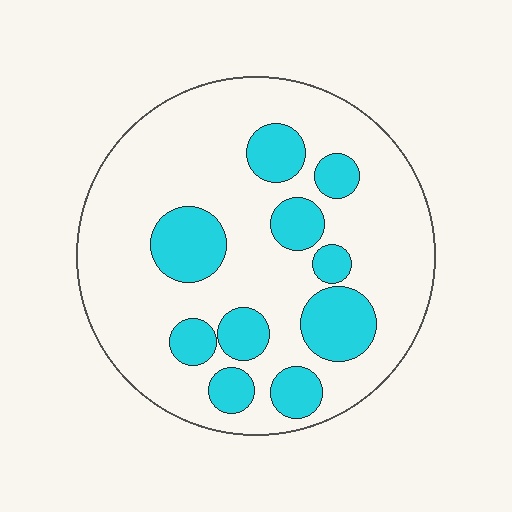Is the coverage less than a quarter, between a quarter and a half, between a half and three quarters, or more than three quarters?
Less than a quarter.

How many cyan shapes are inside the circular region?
10.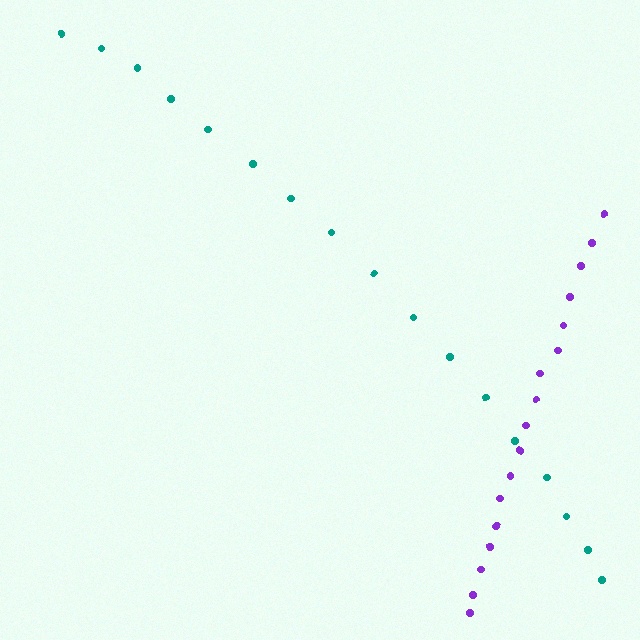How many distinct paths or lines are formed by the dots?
There are 2 distinct paths.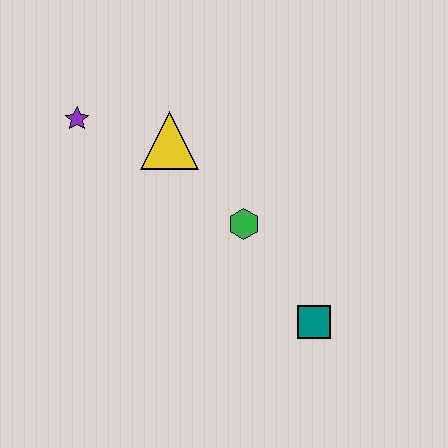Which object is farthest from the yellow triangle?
The teal square is farthest from the yellow triangle.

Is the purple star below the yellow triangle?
No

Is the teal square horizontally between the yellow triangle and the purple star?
No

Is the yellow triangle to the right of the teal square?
No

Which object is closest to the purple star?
The yellow triangle is closest to the purple star.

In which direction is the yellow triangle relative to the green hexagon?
The yellow triangle is above the green hexagon.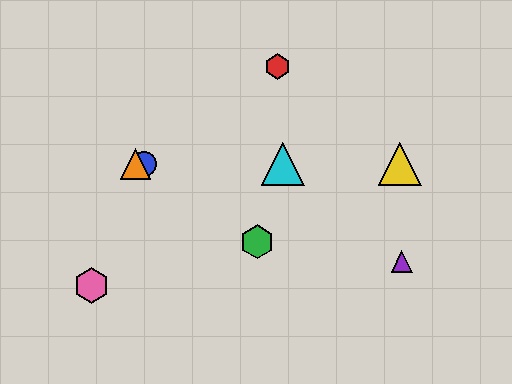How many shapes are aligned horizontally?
4 shapes (the blue circle, the yellow triangle, the orange triangle, the cyan triangle) are aligned horizontally.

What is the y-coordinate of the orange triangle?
The orange triangle is at y≈164.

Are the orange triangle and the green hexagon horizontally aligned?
No, the orange triangle is at y≈164 and the green hexagon is at y≈242.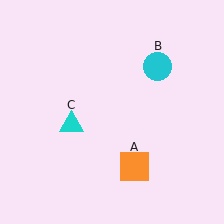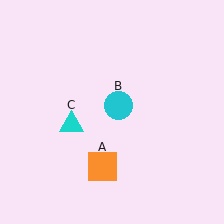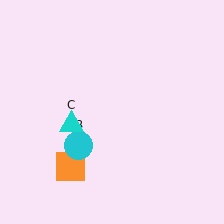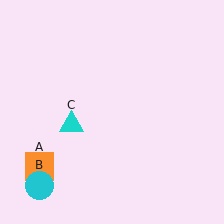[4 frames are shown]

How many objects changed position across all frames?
2 objects changed position: orange square (object A), cyan circle (object B).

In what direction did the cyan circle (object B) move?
The cyan circle (object B) moved down and to the left.